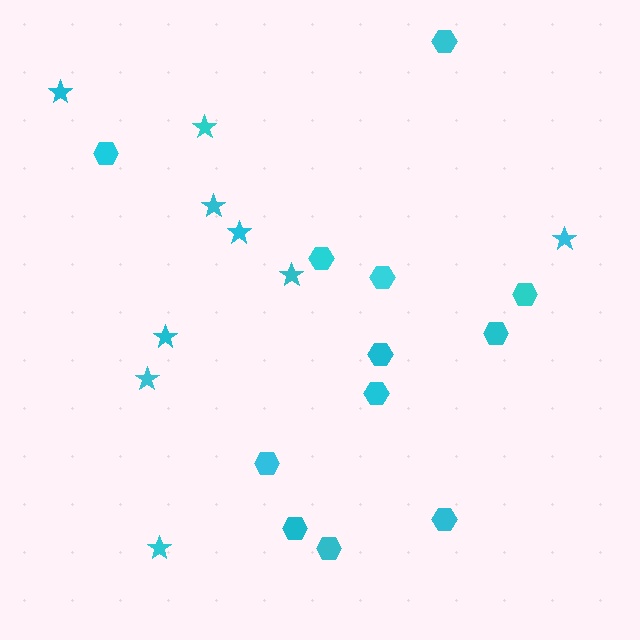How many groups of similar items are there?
There are 2 groups: one group of stars (9) and one group of hexagons (12).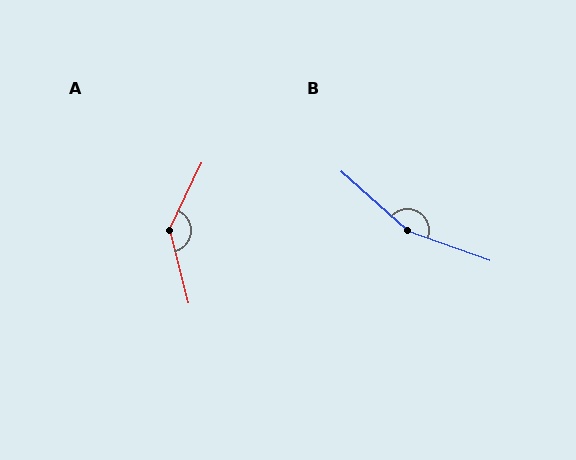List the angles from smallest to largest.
A (141°), B (158°).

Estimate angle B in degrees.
Approximately 158 degrees.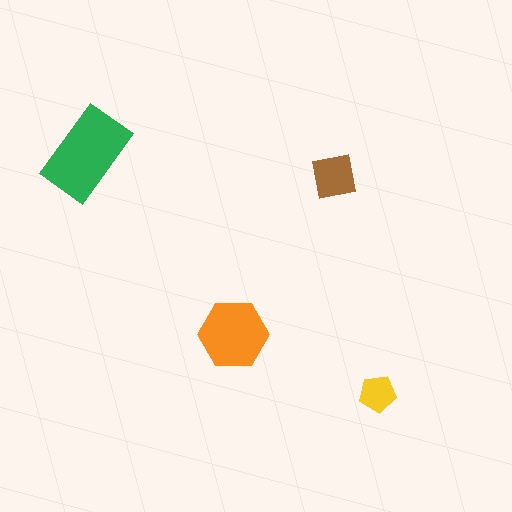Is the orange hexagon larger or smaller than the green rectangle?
Smaller.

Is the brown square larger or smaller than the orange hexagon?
Smaller.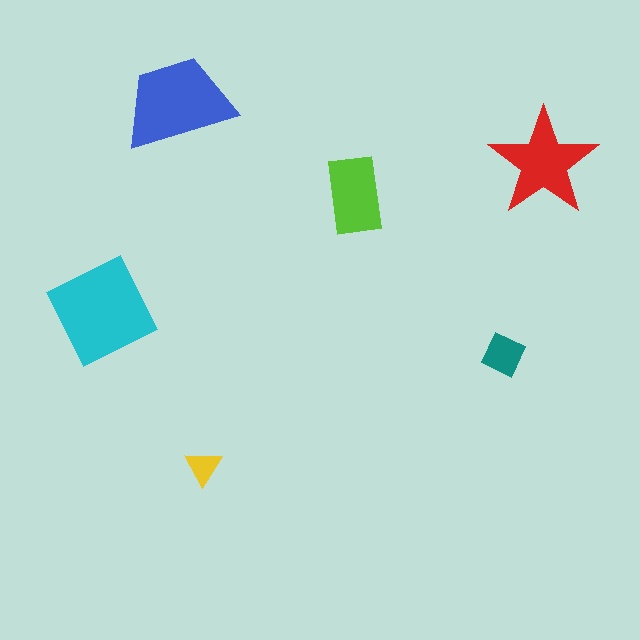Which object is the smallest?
The yellow triangle.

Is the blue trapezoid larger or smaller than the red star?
Larger.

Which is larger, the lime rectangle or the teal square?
The lime rectangle.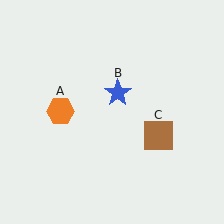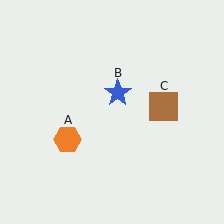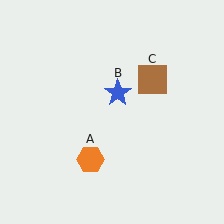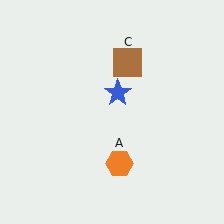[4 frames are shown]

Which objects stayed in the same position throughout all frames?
Blue star (object B) remained stationary.